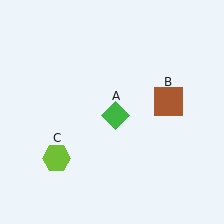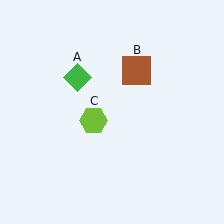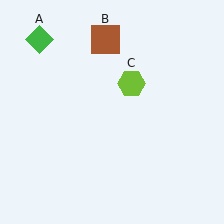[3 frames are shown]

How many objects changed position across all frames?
3 objects changed position: green diamond (object A), brown square (object B), lime hexagon (object C).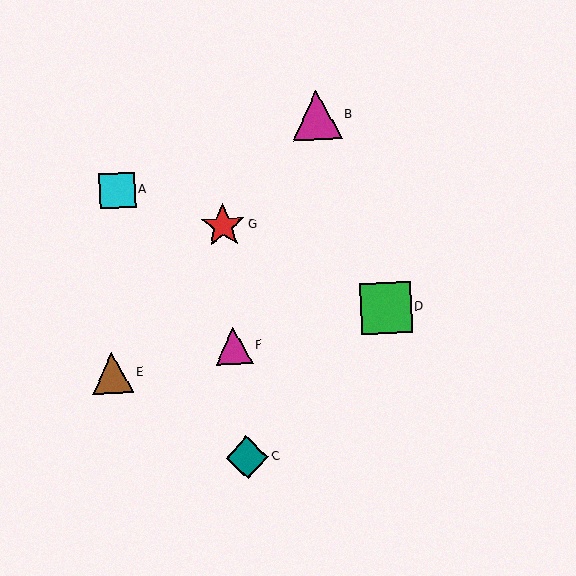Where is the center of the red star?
The center of the red star is at (223, 225).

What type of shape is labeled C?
Shape C is a teal diamond.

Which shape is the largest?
The green square (labeled D) is the largest.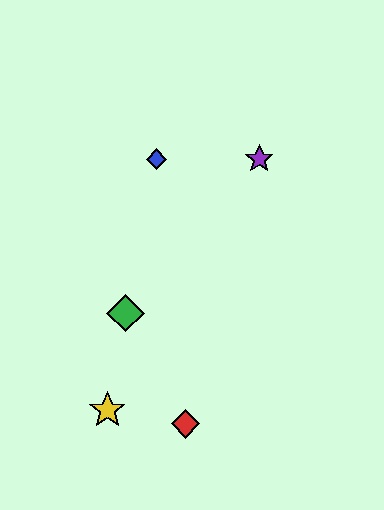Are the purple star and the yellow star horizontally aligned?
No, the purple star is at y≈159 and the yellow star is at y≈410.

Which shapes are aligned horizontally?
The blue diamond, the purple star are aligned horizontally.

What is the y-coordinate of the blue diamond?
The blue diamond is at y≈159.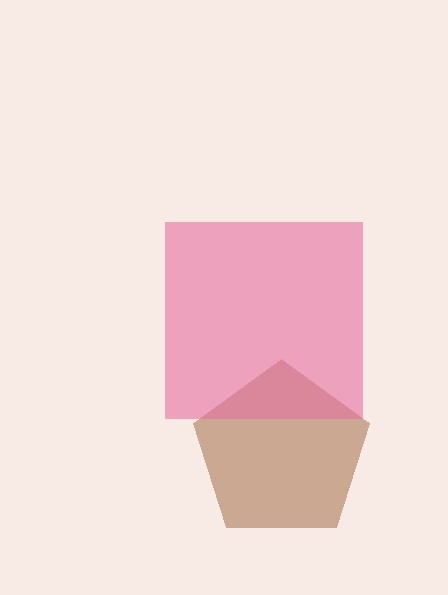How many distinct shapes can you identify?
There are 2 distinct shapes: a brown pentagon, a pink square.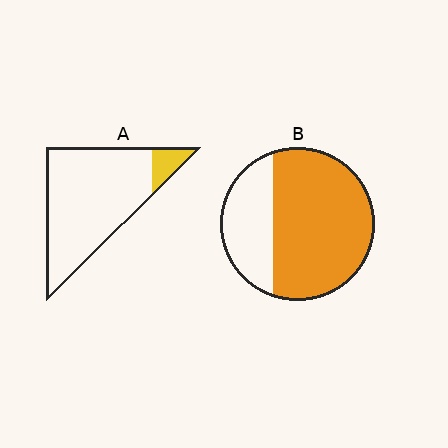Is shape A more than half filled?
No.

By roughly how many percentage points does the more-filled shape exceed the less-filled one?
By roughly 60 percentage points (B over A).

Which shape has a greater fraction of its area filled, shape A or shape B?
Shape B.